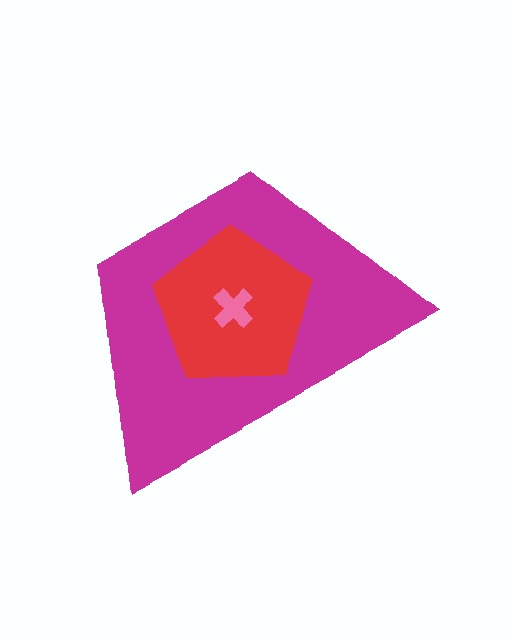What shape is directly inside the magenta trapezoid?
The red pentagon.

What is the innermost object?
The pink cross.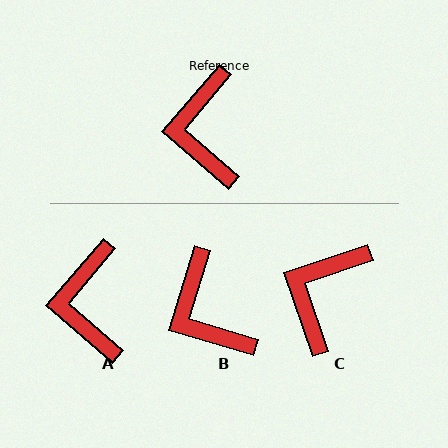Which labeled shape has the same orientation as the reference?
A.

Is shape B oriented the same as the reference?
No, it is off by about 24 degrees.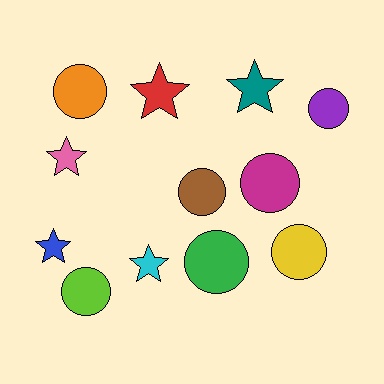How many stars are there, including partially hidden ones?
There are 5 stars.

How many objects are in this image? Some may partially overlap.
There are 12 objects.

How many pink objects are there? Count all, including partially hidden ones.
There is 1 pink object.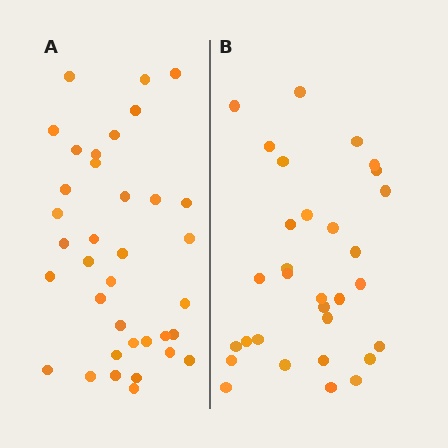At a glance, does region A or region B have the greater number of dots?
Region A (the left region) has more dots.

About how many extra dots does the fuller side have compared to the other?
Region A has about 5 more dots than region B.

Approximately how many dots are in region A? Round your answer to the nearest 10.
About 40 dots. (The exact count is 36, which rounds to 40.)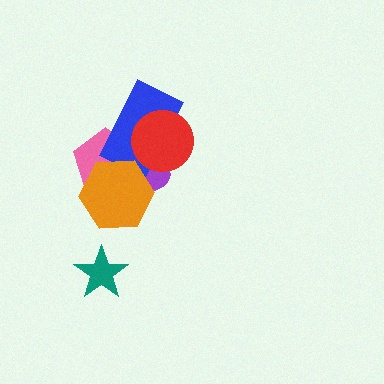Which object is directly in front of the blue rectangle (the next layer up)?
The orange hexagon is directly in front of the blue rectangle.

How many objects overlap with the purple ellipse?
4 objects overlap with the purple ellipse.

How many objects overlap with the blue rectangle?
4 objects overlap with the blue rectangle.